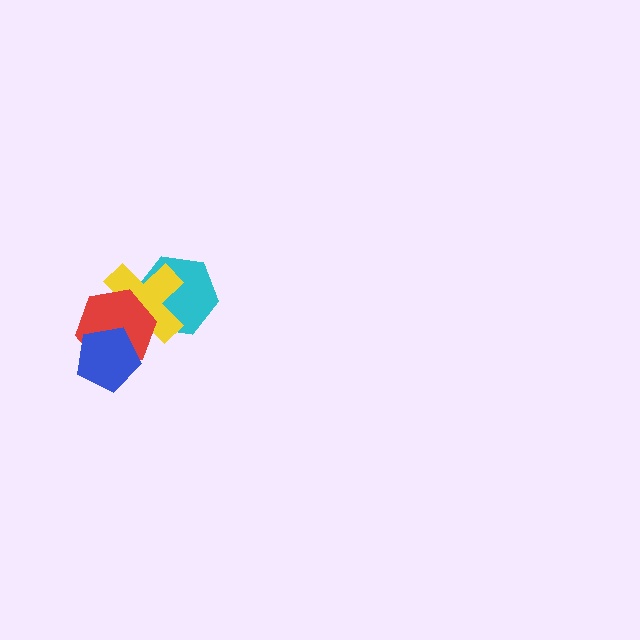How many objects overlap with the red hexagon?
3 objects overlap with the red hexagon.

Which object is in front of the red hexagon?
The blue pentagon is in front of the red hexagon.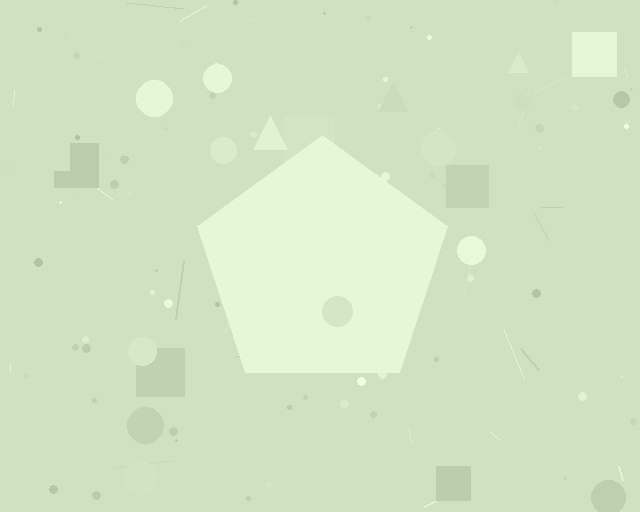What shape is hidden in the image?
A pentagon is hidden in the image.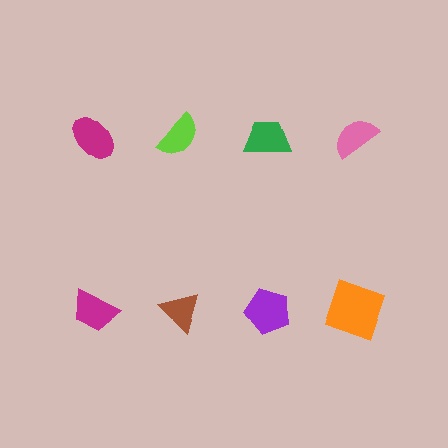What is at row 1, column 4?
A pink semicircle.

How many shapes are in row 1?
4 shapes.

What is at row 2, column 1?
A magenta trapezoid.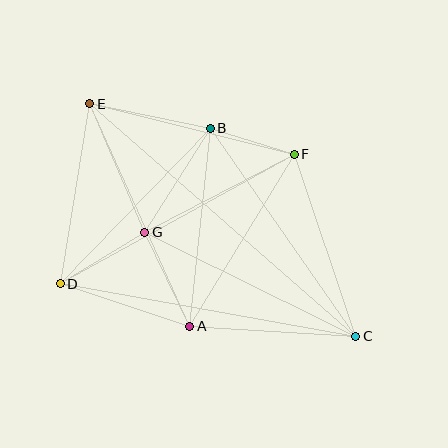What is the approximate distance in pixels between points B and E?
The distance between B and E is approximately 123 pixels.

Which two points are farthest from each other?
Points C and E are farthest from each other.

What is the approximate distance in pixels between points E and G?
The distance between E and G is approximately 140 pixels.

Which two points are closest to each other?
Points B and F are closest to each other.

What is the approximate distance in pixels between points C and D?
The distance between C and D is approximately 300 pixels.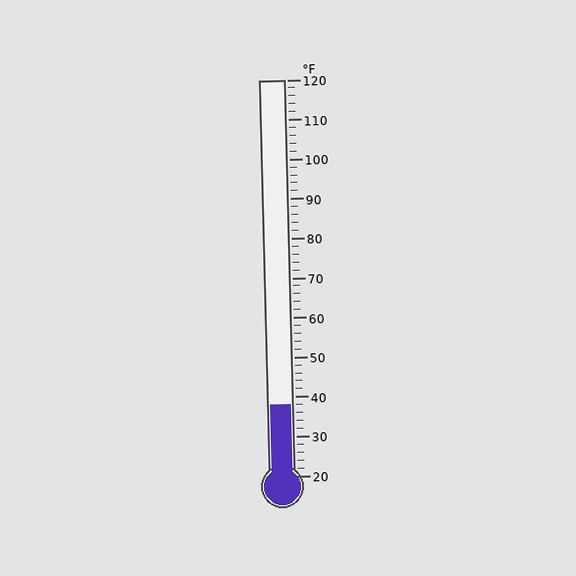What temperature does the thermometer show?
The thermometer shows approximately 38°F.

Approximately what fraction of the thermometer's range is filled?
The thermometer is filled to approximately 20% of its range.